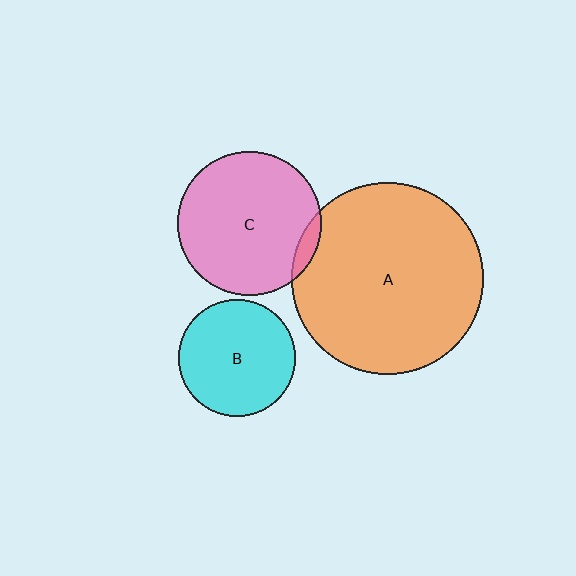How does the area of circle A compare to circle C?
Approximately 1.8 times.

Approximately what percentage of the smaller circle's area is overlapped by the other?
Approximately 5%.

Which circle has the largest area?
Circle A (orange).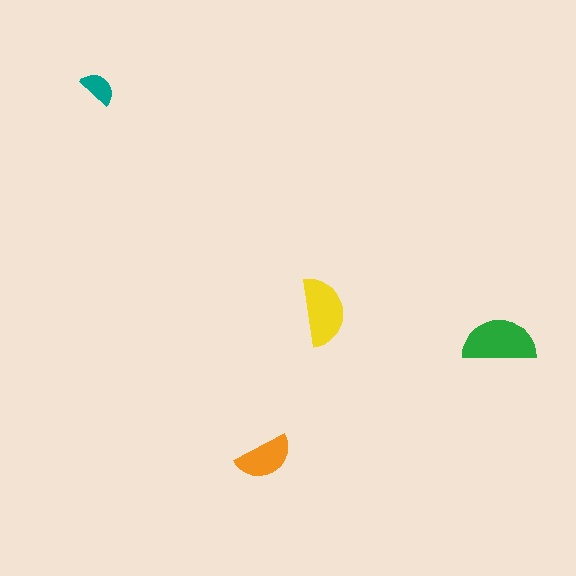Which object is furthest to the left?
The teal semicircle is leftmost.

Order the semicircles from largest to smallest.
the green one, the yellow one, the orange one, the teal one.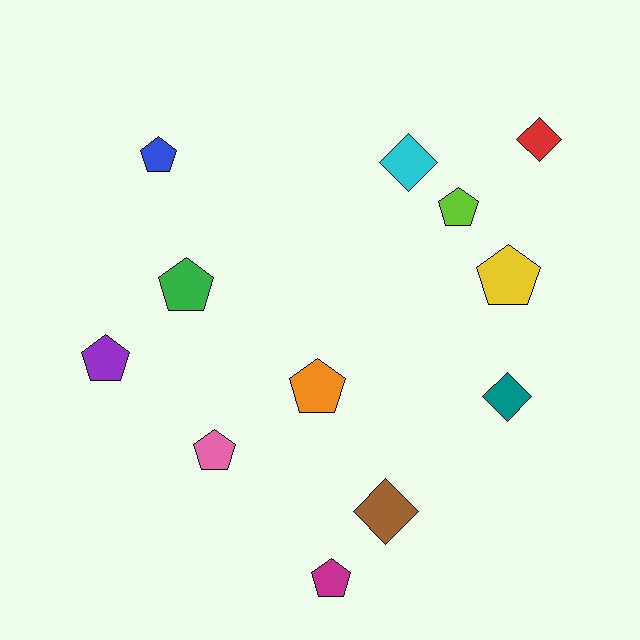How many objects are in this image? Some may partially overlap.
There are 12 objects.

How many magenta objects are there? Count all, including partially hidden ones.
There is 1 magenta object.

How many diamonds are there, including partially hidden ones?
There are 4 diamonds.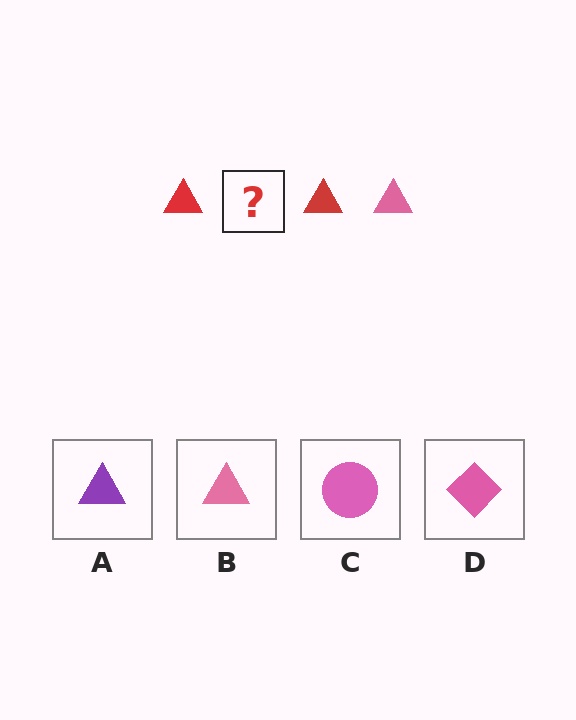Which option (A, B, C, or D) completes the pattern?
B.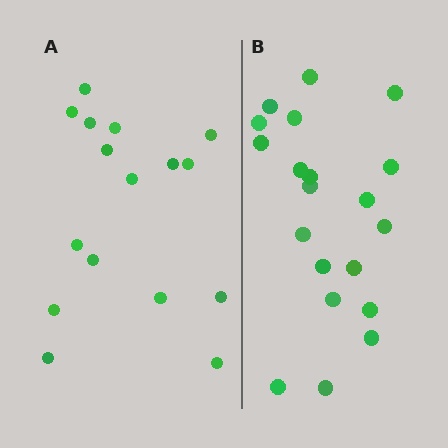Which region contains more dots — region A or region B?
Region B (the right region) has more dots.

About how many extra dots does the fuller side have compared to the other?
Region B has about 4 more dots than region A.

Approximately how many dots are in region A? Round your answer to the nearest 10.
About 20 dots. (The exact count is 16, which rounds to 20.)